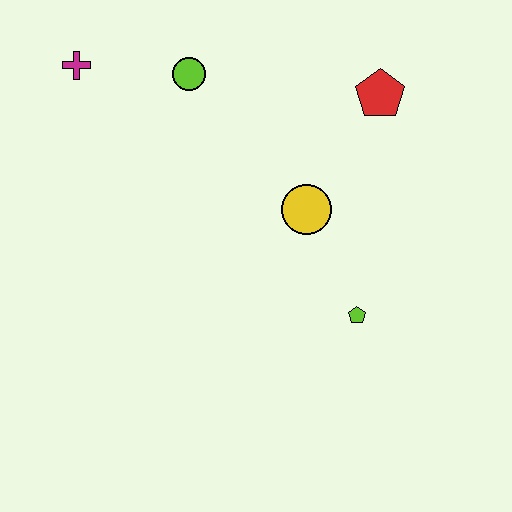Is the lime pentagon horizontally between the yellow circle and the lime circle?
No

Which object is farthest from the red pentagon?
The magenta cross is farthest from the red pentagon.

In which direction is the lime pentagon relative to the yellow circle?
The lime pentagon is below the yellow circle.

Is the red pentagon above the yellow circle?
Yes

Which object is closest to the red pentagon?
The yellow circle is closest to the red pentagon.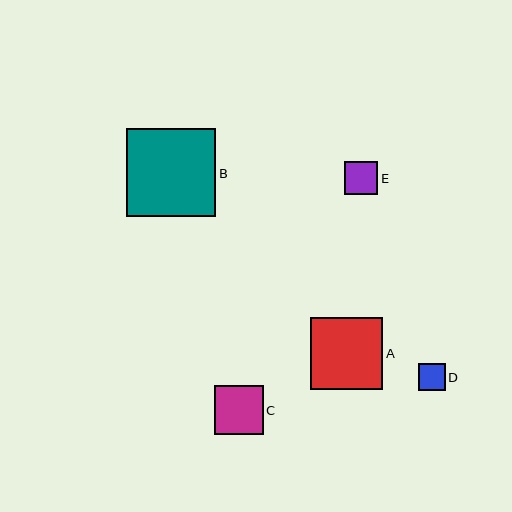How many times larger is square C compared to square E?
Square C is approximately 1.5 times the size of square E.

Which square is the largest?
Square B is the largest with a size of approximately 89 pixels.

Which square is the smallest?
Square D is the smallest with a size of approximately 27 pixels.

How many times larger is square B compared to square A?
Square B is approximately 1.2 times the size of square A.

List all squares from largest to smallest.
From largest to smallest: B, A, C, E, D.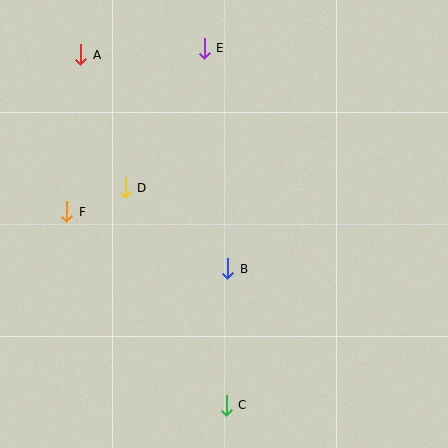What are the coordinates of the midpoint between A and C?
The midpoint between A and C is at (154, 230).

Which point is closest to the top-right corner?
Point E is closest to the top-right corner.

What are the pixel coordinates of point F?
Point F is at (67, 212).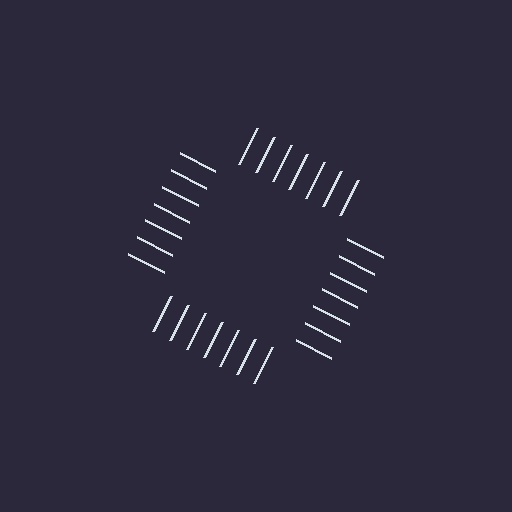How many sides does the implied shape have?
4 sides — the line-ends trace a square.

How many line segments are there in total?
28 — 7 along each of the 4 edges.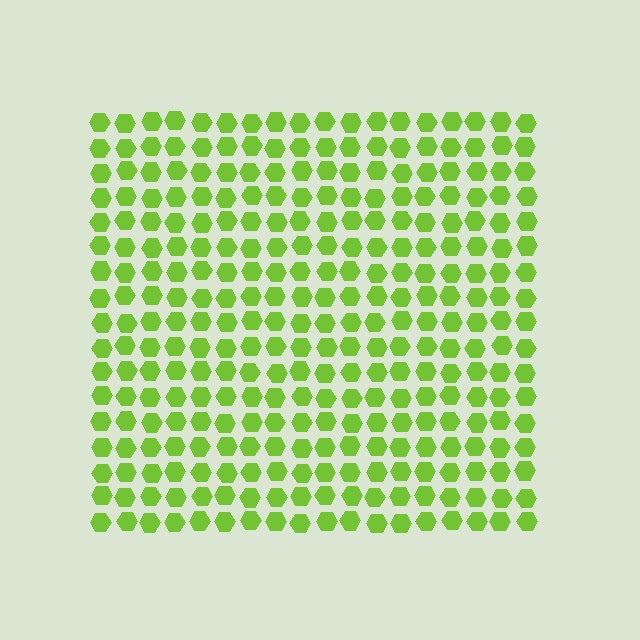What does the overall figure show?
The overall figure shows a square.